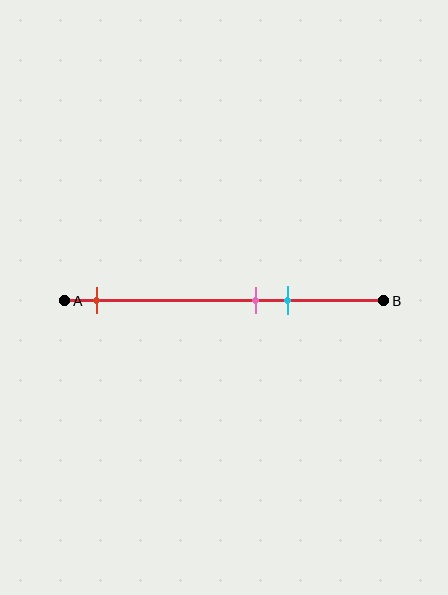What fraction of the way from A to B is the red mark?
The red mark is approximately 10% (0.1) of the way from A to B.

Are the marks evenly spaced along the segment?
No, the marks are not evenly spaced.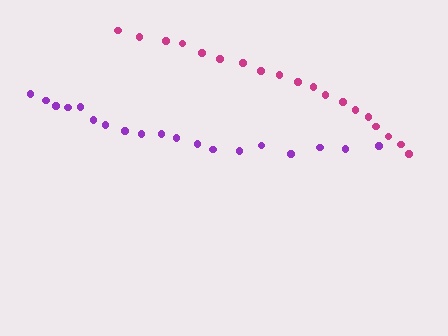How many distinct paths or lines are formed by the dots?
There are 2 distinct paths.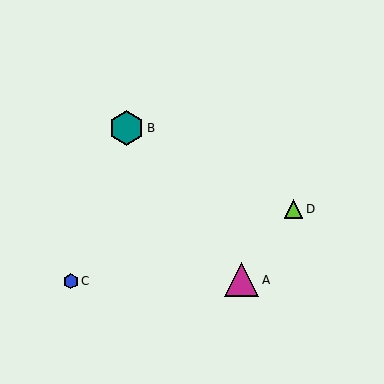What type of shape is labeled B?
Shape B is a teal hexagon.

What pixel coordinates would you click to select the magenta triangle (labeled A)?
Click at (242, 280) to select the magenta triangle A.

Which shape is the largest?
The teal hexagon (labeled B) is the largest.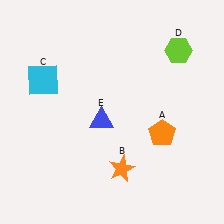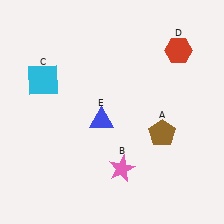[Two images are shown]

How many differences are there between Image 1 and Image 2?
There are 3 differences between the two images.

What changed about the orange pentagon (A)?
In Image 1, A is orange. In Image 2, it changed to brown.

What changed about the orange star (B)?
In Image 1, B is orange. In Image 2, it changed to pink.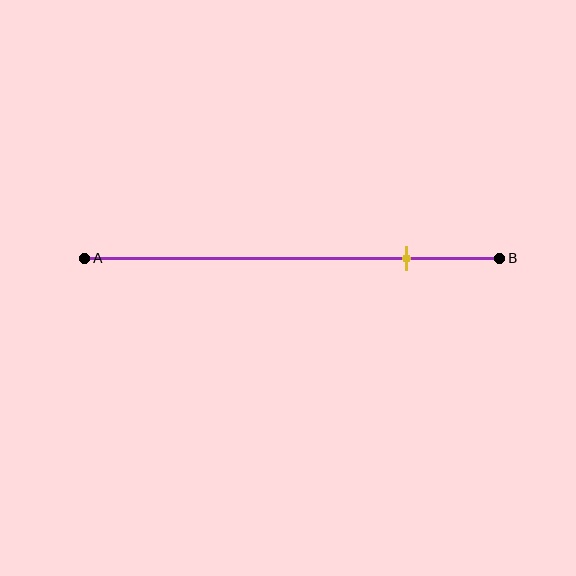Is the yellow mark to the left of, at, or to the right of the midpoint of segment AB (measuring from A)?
The yellow mark is to the right of the midpoint of segment AB.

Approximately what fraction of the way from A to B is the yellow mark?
The yellow mark is approximately 80% of the way from A to B.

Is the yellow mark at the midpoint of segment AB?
No, the mark is at about 80% from A, not at the 50% midpoint.